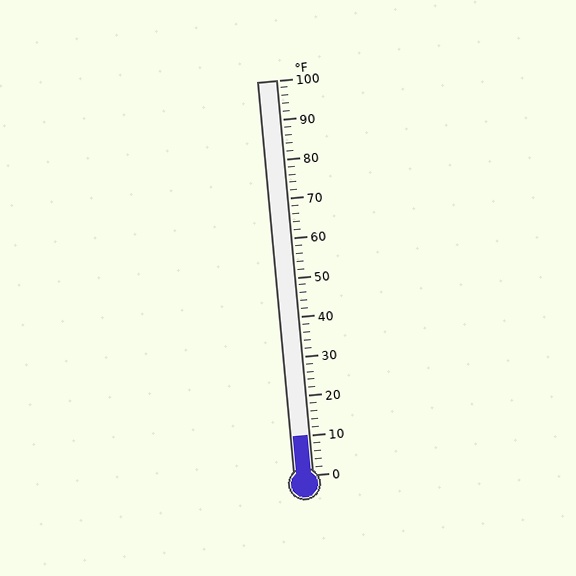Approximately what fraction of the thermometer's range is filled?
The thermometer is filled to approximately 10% of its range.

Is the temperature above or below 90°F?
The temperature is below 90°F.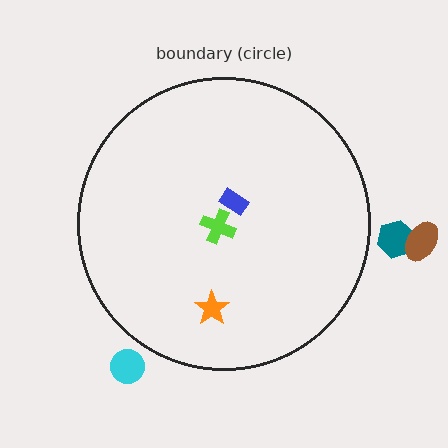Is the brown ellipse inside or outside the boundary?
Outside.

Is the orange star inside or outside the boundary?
Inside.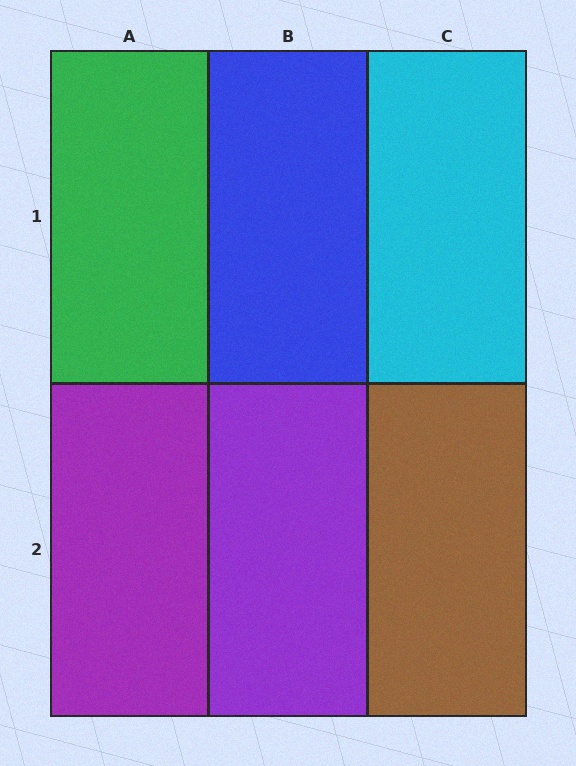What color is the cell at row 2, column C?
Brown.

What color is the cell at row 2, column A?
Purple.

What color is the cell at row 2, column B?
Purple.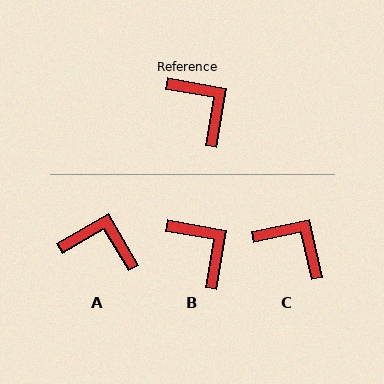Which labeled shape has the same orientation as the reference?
B.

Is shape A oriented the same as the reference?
No, it is off by about 40 degrees.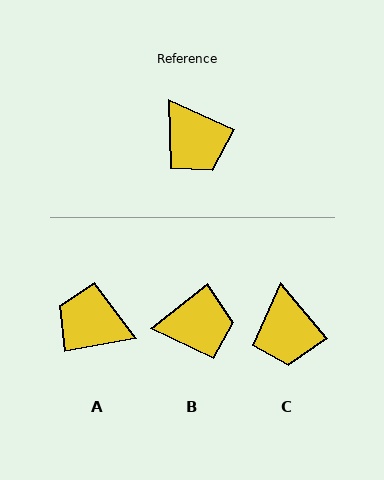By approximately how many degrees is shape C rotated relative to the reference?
Approximately 25 degrees clockwise.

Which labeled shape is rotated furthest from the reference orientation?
A, about 145 degrees away.